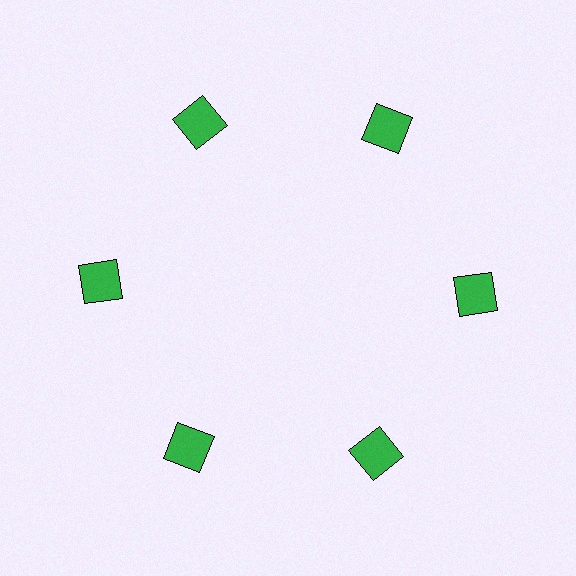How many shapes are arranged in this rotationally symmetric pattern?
There are 6 shapes, arranged in 6 groups of 1.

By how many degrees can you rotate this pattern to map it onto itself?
The pattern maps onto itself every 60 degrees of rotation.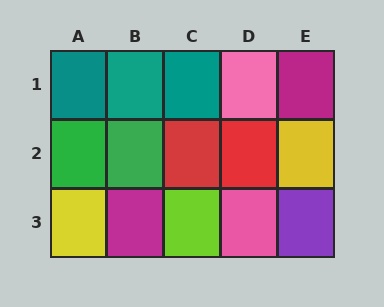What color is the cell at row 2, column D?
Red.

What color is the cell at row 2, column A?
Green.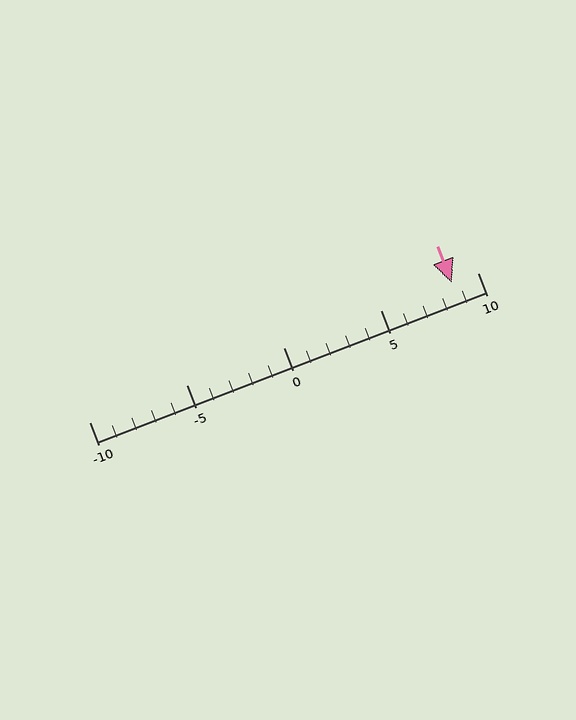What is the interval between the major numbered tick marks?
The major tick marks are spaced 5 units apart.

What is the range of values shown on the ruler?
The ruler shows values from -10 to 10.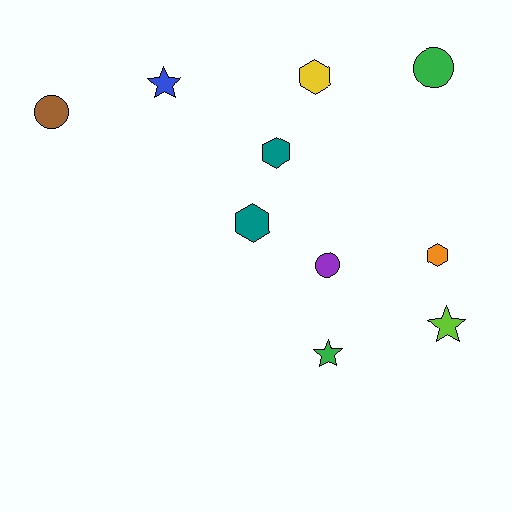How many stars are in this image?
There are 3 stars.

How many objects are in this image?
There are 10 objects.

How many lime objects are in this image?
There is 1 lime object.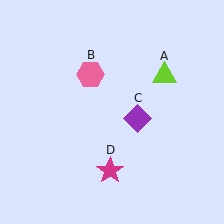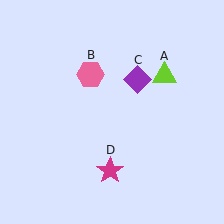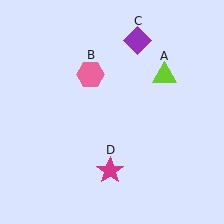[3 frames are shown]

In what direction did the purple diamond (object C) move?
The purple diamond (object C) moved up.